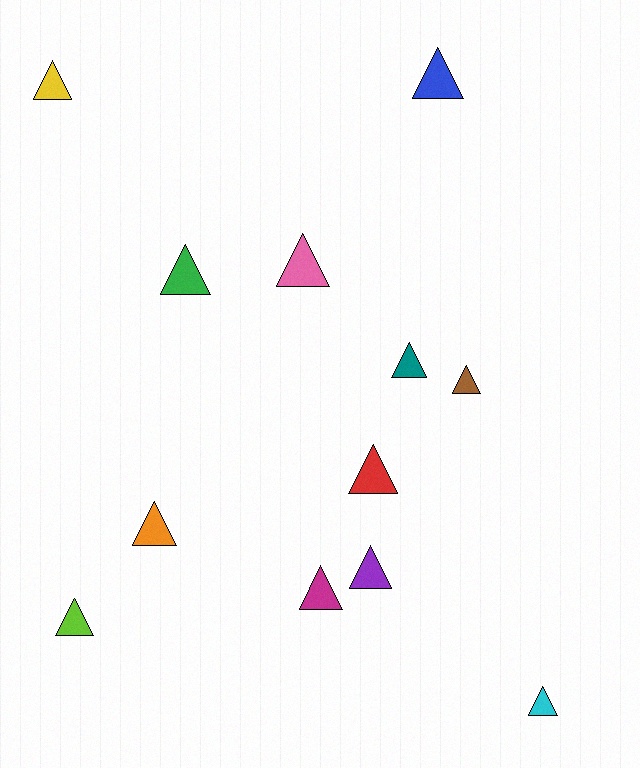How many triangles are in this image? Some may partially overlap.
There are 12 triangles.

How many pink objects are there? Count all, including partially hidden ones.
There is 1 pink object.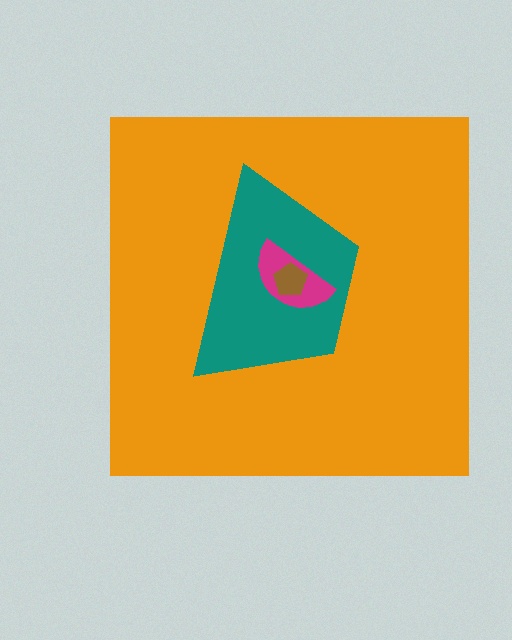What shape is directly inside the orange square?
The teal trapezoid.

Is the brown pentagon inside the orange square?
Yes.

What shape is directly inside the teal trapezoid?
The magenta semicircle.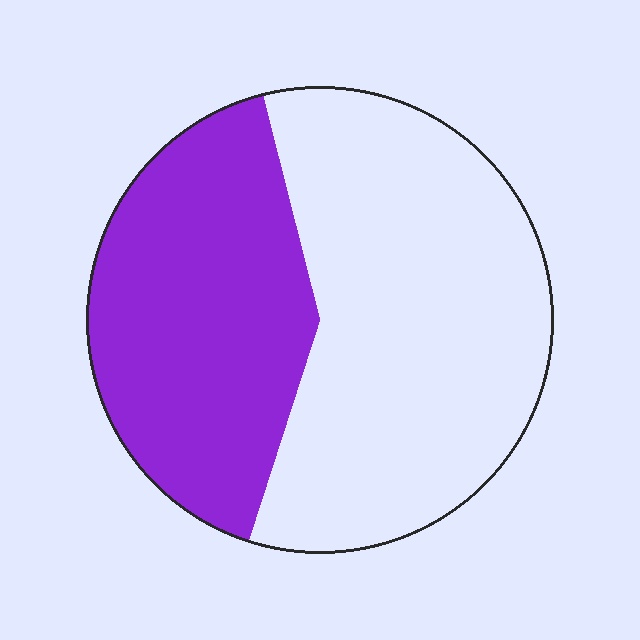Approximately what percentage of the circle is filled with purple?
Approximately 40%.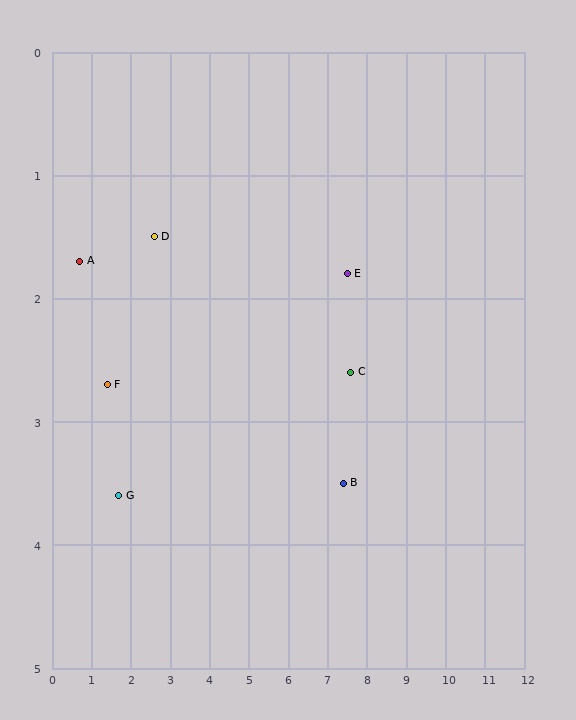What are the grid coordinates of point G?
Point G is at approximately (1.7, 3.6).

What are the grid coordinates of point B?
Point B is at approximately (7.4, 3.5).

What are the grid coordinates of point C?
Point C is at approximately (7.6, 2.6).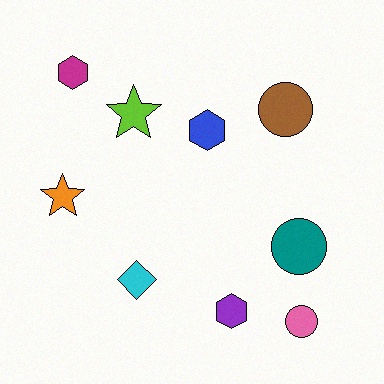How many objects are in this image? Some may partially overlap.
There are 9 objects.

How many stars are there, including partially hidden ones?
There are 2 stars.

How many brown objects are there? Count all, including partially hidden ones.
There is 1 brown object.